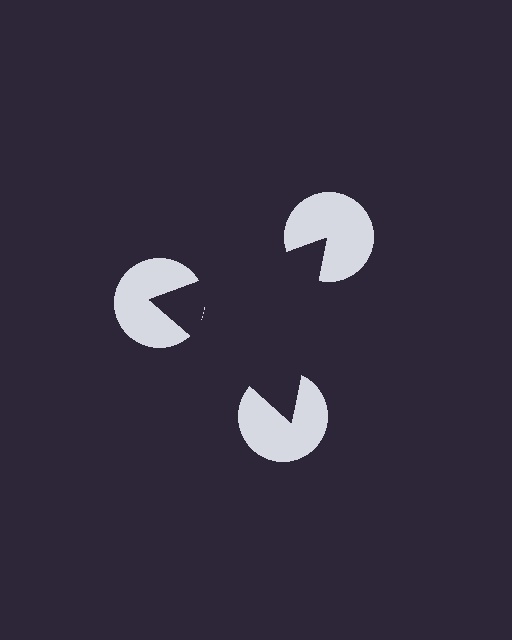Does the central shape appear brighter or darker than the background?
It typically appears slightly darker than the background, even though no actual brightness change is drawn.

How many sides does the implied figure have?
3 sides.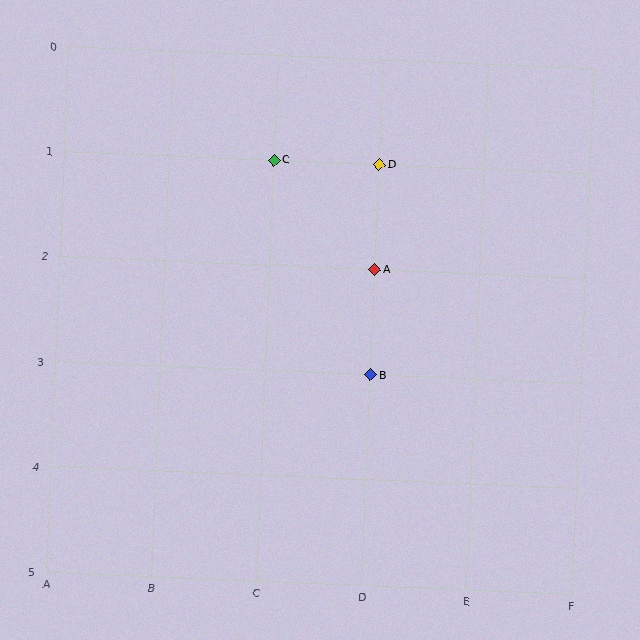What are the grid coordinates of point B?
Point B is at grid coordinates (D, 3).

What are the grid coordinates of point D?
Point D is at grid coordinates (D, 1).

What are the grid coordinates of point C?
Point C is at grid coordinates (C, 1).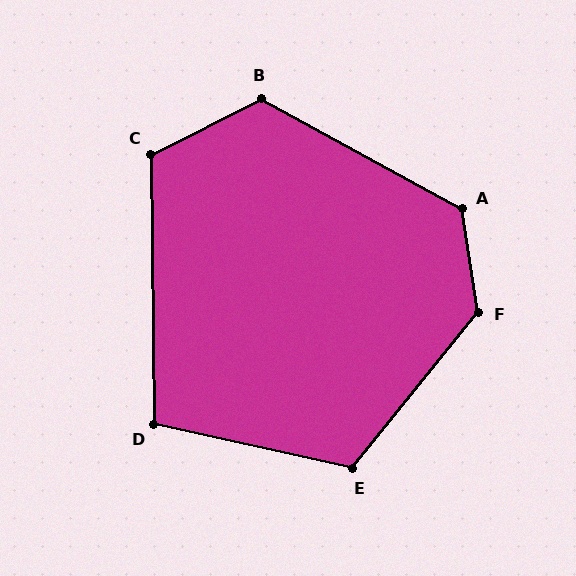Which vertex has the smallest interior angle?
D, at approximately 103 degrees.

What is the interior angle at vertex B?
Approximately 124 degrees (obtuse).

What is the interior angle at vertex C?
Approximately 116 degrees (obtuse).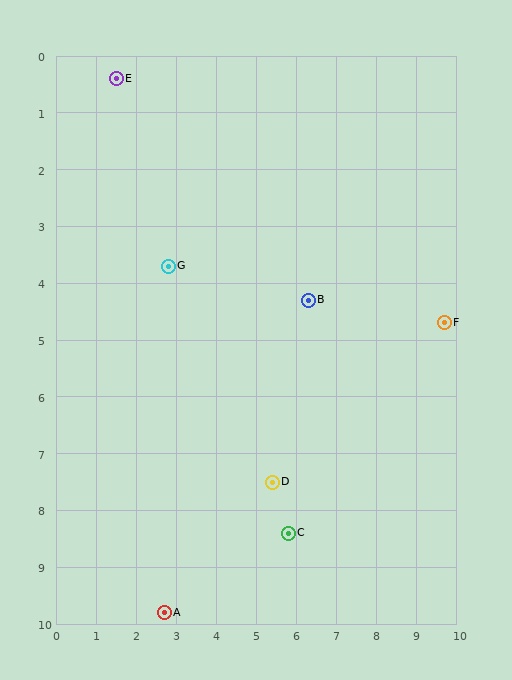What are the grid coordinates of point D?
Point D is at approximately (5.4, 7.5).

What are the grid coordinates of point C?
Point C is at approximately (5.8, 8.4).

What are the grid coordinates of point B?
Point B is at approximately (6.3, 4.3).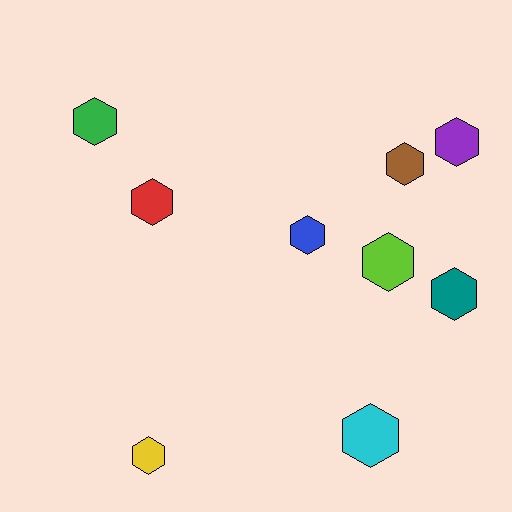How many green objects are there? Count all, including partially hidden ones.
There is 1 green object.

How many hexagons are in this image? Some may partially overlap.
There are 9 hexagons.